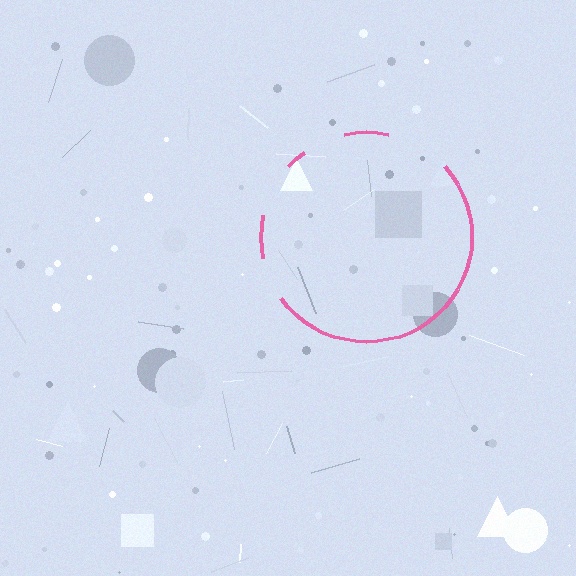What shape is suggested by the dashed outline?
The dashed outline suggests a circle.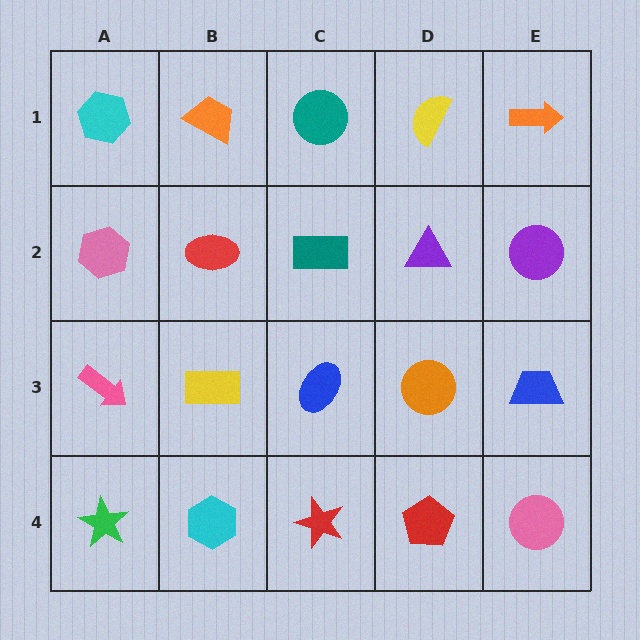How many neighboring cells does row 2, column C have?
4.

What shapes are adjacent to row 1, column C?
A teal rectangle (row 2, column C), an orange trapezoid (row 1, column B), a yellow semicircle (row 1, column D).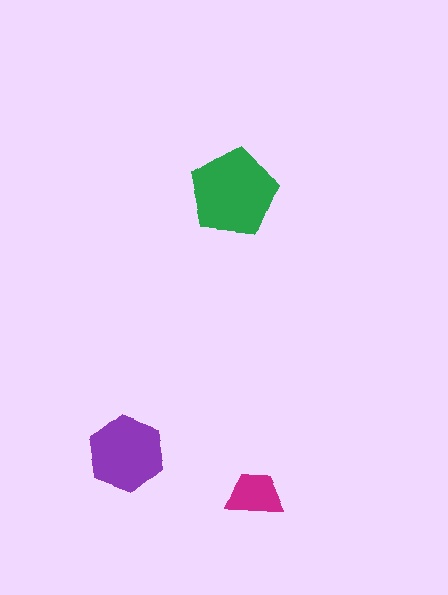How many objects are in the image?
There are 3 objects in the image.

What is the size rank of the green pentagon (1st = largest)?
1st.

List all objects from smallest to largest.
The magenta trapezoid, the purple hexagon, the green pentagon.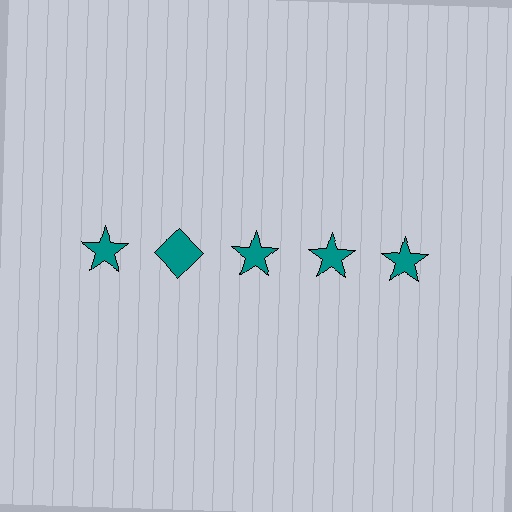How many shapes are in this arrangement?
There are 5 shapes arranged in a grid pattern.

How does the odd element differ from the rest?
It has a different shape: diamond instead of star.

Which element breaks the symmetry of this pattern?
The teal diamond in the top row, second from left column breaks the symmetry. All other shapes are teal stars.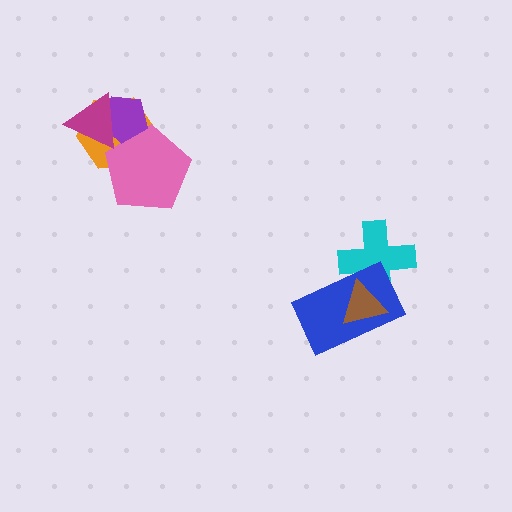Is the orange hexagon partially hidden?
Yes, it is partially covered by another shape.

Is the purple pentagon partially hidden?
Yes, it is partially covered by another shape.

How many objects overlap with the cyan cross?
2 objects overlap with the cyan cross.